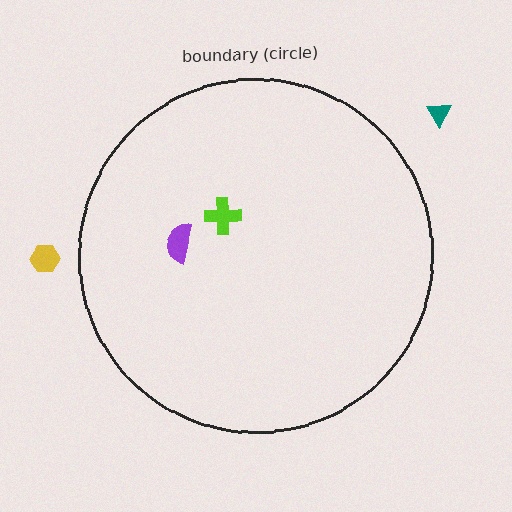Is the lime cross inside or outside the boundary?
Inside.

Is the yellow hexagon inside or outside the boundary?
Outside.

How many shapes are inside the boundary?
2 inside, 2 outside.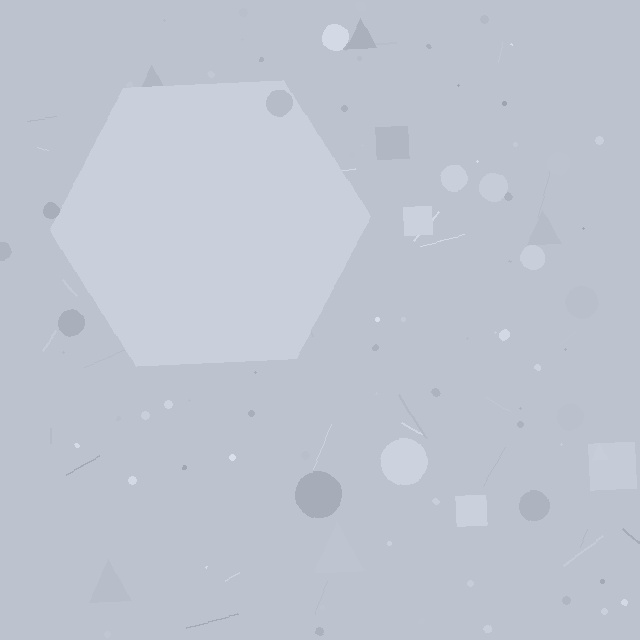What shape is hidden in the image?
A hexagon is hidden in the image.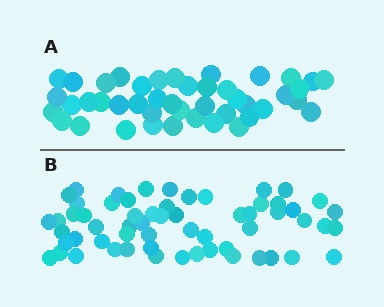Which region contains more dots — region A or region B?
Region B (the bottom region) has more dots.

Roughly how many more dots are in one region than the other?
Region B has approximately 15 more dots than region A.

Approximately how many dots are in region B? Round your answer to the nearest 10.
About 60 dots.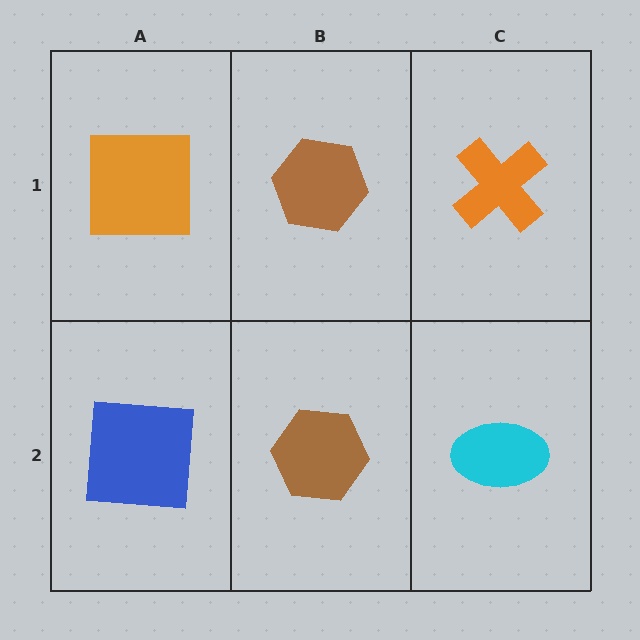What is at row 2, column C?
A cyan ellipse.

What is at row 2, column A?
A blue square.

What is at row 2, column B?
A brown hexagon.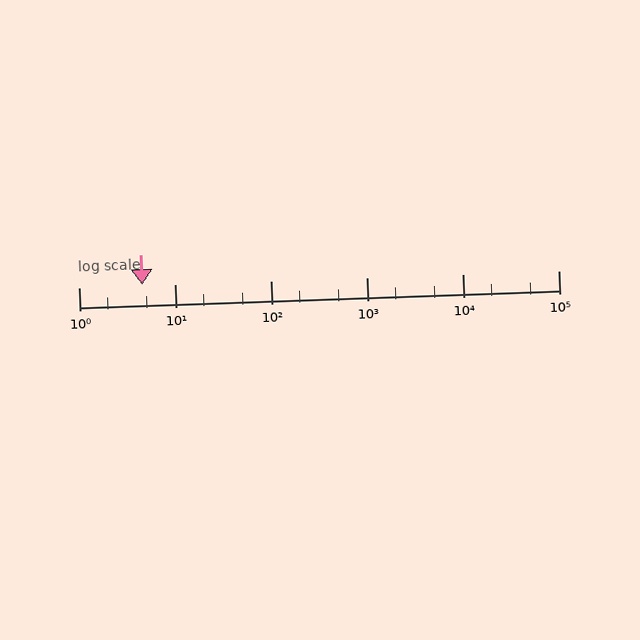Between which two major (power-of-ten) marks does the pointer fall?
The pointer is between 1 and 10.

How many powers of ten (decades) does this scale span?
The scale spans 5 decades, from 1 to 100000.